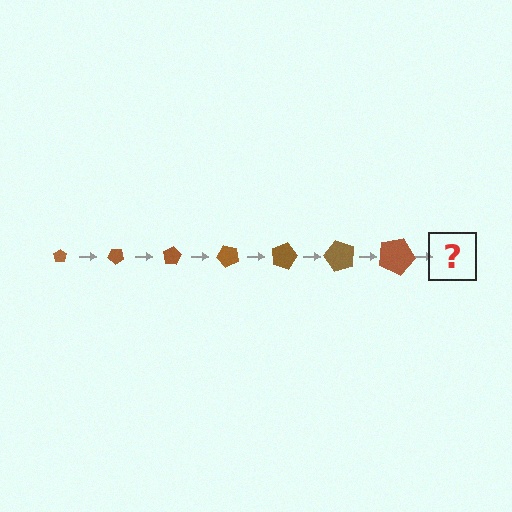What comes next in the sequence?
The next element should be a pentagon, larger than the previous one and rotated 280 degrees from the start.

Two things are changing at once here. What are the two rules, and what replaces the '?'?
The two rules are that the pentagon grows larger each step and it rotates 40 degrees each step. The '?' should be a pentagon, larger than the previous one and rotated 280 degrees from the start.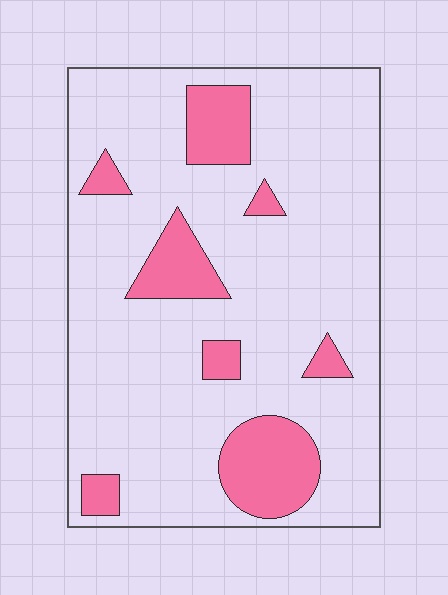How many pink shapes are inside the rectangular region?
8.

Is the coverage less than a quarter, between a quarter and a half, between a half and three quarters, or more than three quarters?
Less than a quarter.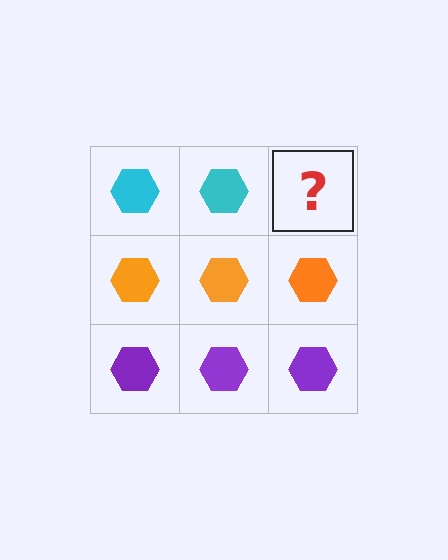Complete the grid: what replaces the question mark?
The question mark should be replaced with a cyan hexagon.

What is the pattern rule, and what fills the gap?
The rule is that each row has a consistent color. The gap should be filled with a cyan hexagon.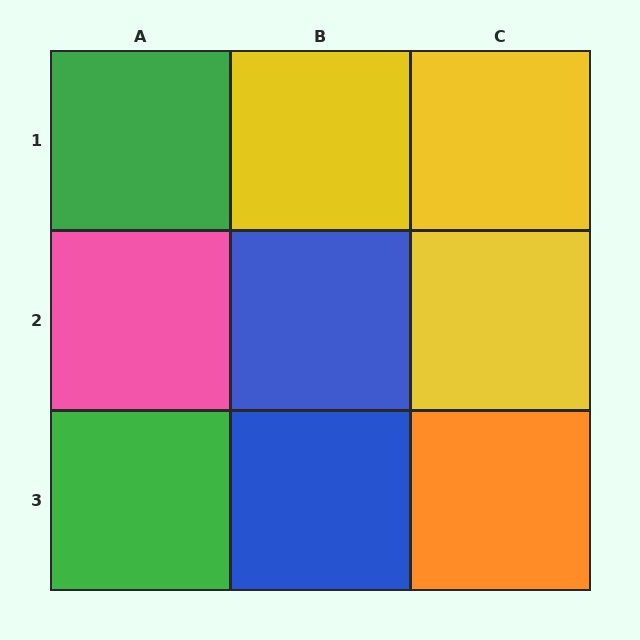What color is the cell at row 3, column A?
Green.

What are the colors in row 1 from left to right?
Green, yellow, yellow.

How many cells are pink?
1 cell is pink.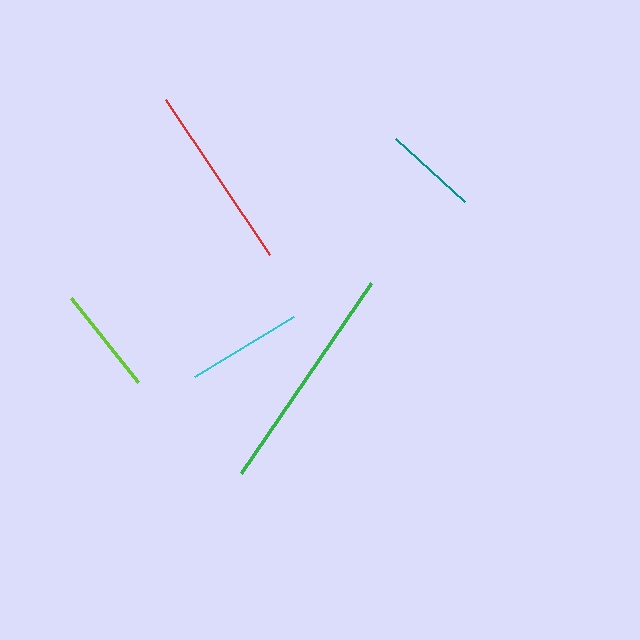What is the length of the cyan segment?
The cyan segment is approximately 116 pixels long.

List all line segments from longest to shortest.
From longest to shortest: green, red, cyan, lime, teal.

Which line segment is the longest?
The green line is the longest at approximately 230 pixels.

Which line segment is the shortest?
The teal line is the shortest at approximately 93 pixels.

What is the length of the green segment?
The green segment is approximately 230 pixels long.